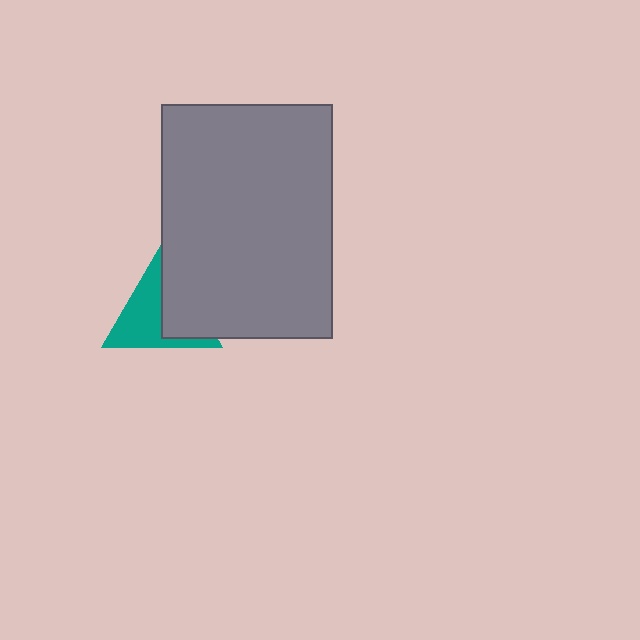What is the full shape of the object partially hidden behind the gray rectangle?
The partially hidden object is a teal triangle.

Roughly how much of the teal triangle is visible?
About half of it is visible (roughly 56%).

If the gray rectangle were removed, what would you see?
You would see the complete teal triangle.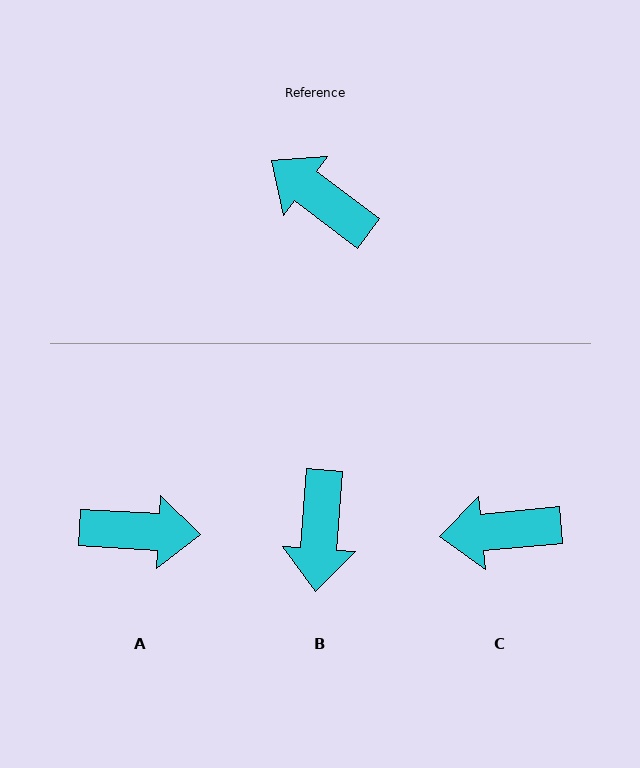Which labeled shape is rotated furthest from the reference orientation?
A, about 146 degrees away.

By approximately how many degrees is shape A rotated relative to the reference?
Approximately 146 degrees clockwise.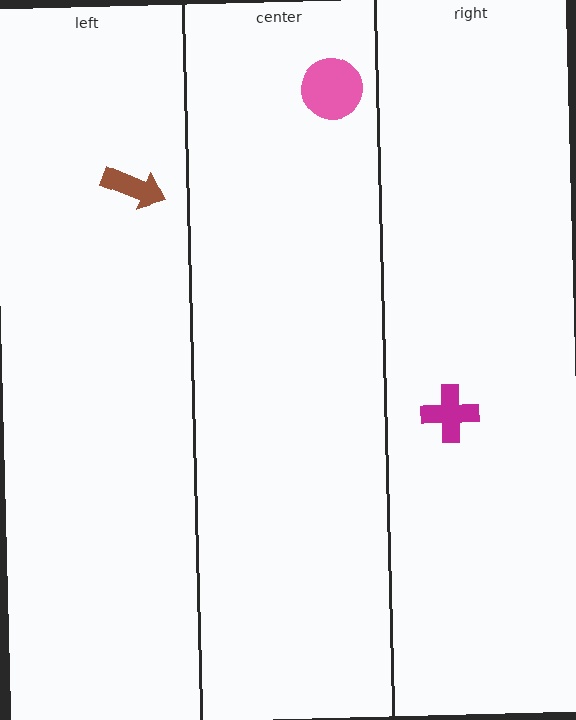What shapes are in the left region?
The brown arrow.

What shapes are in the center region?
The pink circle.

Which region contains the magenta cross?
The right region.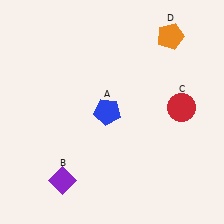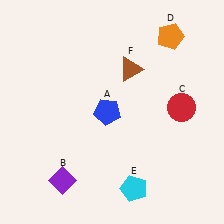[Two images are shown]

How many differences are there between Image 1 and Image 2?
There are 2 differences between the two images.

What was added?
A cyan pentagon (E), a brown triangle (F) were added in Image 2.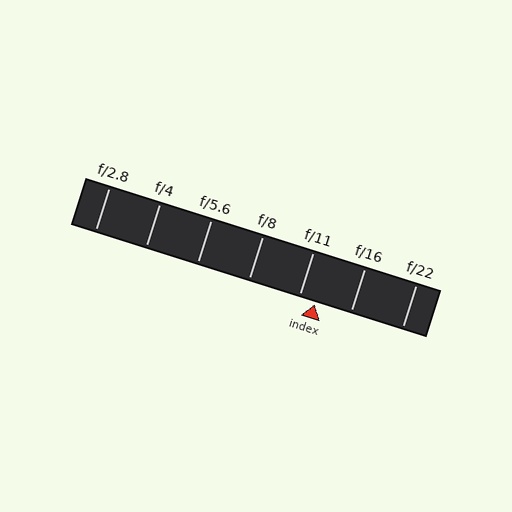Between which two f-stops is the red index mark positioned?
The index mark is between f/11 and f/16.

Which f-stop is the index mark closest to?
The index mark is closest to f/11.